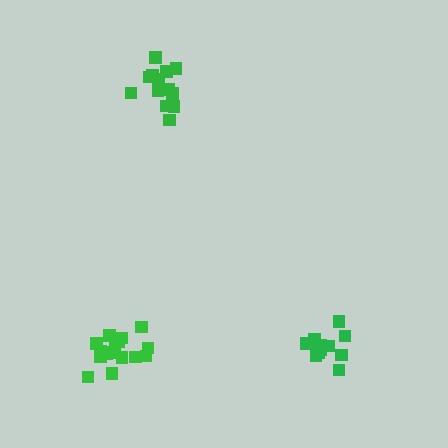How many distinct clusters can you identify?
There are 3 distinct clusters.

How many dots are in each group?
Group 1: 17 dots, Group 2: 13 dots, Group 3: 11 dots (41 total).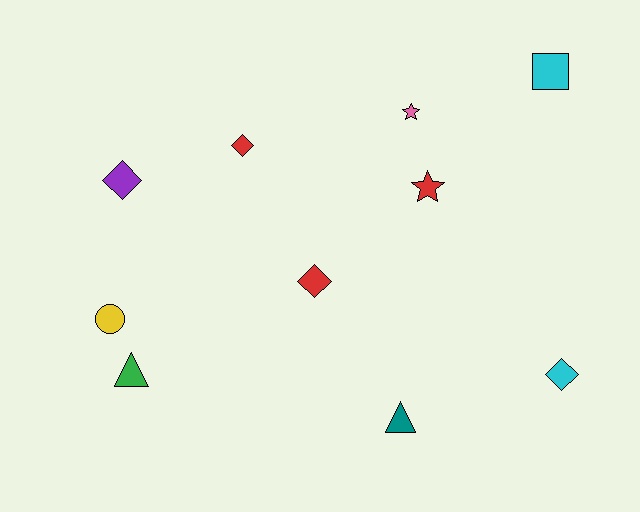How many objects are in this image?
There are 10 objects.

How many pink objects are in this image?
There is 1 pink object.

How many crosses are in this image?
There are no crosses.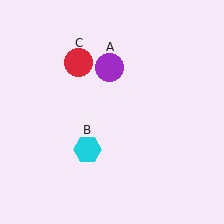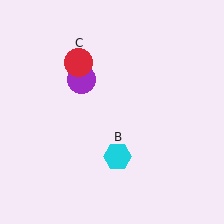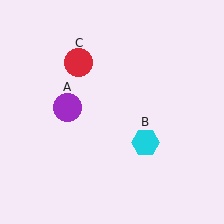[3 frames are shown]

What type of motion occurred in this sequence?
The purple circle (object A), cyan hexagon (object B) rotated counterclockwise around the center of the scene.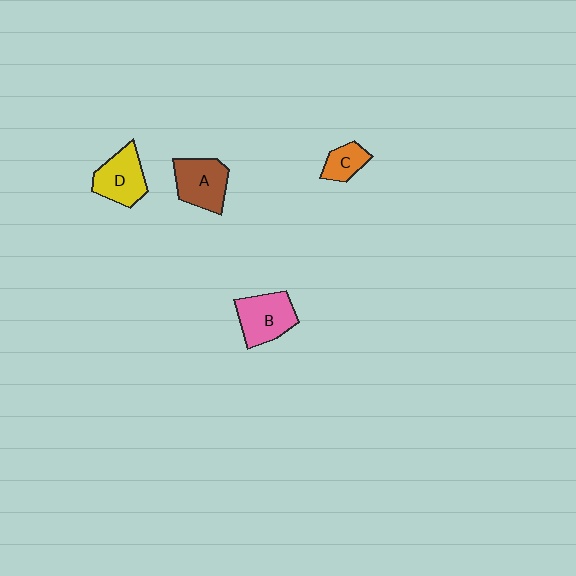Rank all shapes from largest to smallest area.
From largest to smallest: B (pink), A (brown), D (yellow), C (orange).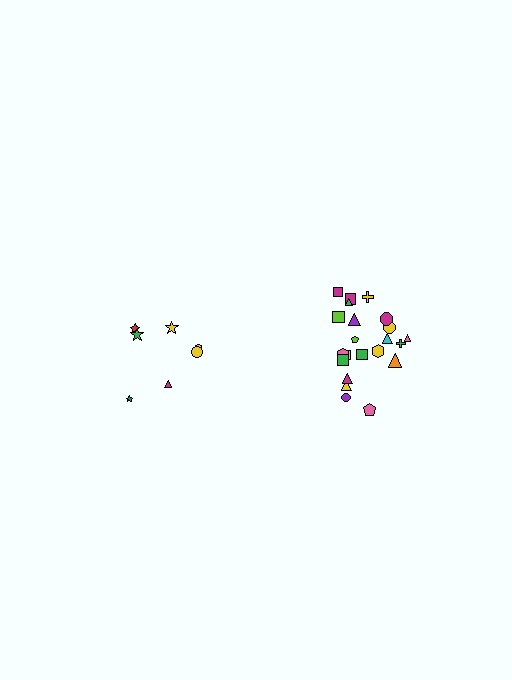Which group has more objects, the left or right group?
The right group.